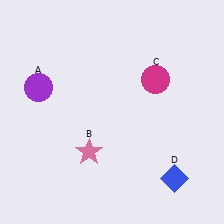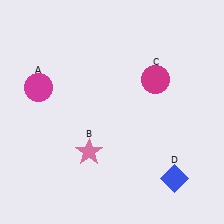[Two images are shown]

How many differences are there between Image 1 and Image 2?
There is 1 difference between the two images.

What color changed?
The circle (A) changed from purple in Image 1 to magenta in Image 2.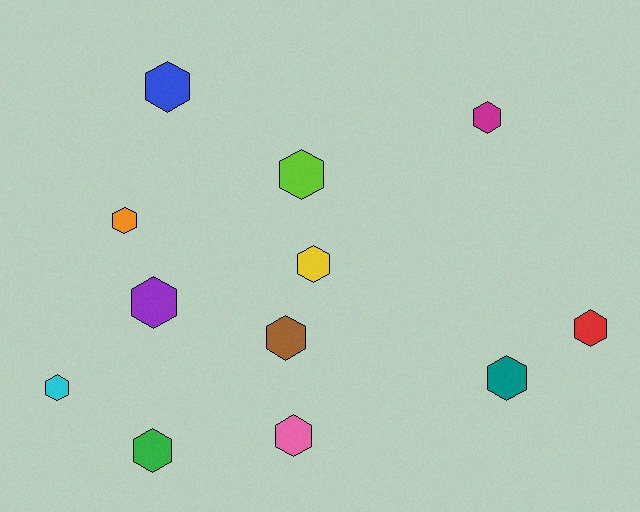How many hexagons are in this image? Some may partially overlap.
There are 12 hexagons.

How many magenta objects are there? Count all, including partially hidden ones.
There is 1 magenta object.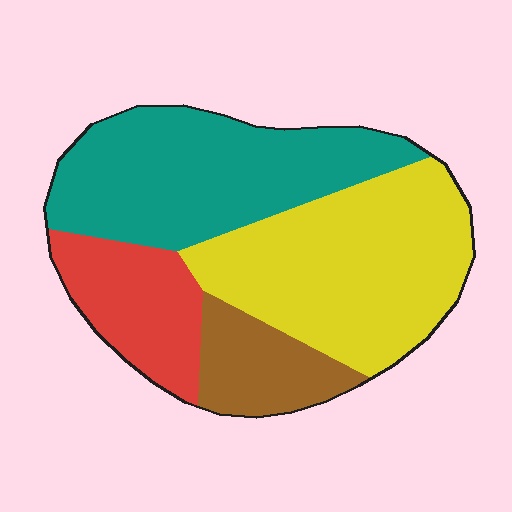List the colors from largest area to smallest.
From largest to smallest: yellow, teal, red, brown.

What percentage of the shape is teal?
Teal takes up about one third (1/3) of the shape.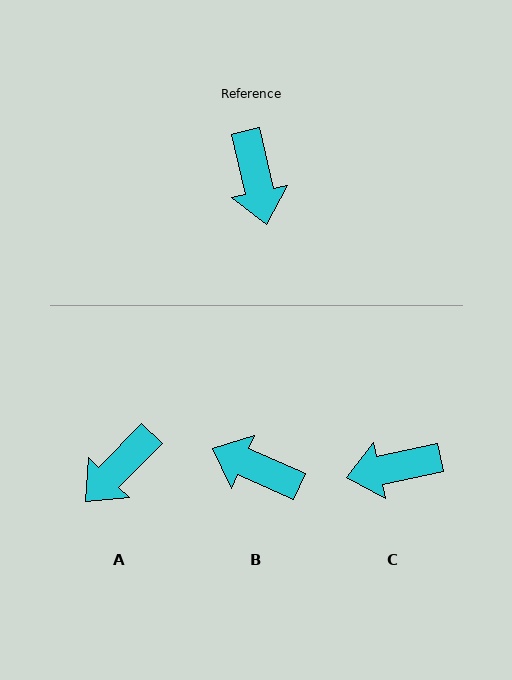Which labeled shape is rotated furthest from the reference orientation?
B, about 127 degrees away.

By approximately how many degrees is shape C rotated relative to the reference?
Approximately 91 degrees clockwise.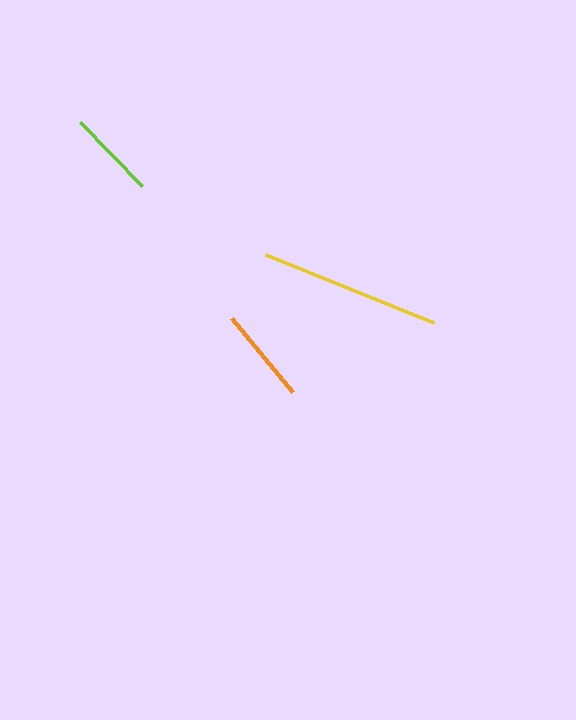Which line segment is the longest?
The yellow line is the longest at approximately 181 pixels.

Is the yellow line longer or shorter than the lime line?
The yellow line is longer than the lime line.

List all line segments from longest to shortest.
From longest to shortest: yellow, orange, lime.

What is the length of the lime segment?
The lime segment is approximately 89 pixels long.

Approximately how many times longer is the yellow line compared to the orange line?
The yellow line is approximately 1.9 times the length of the orange line.